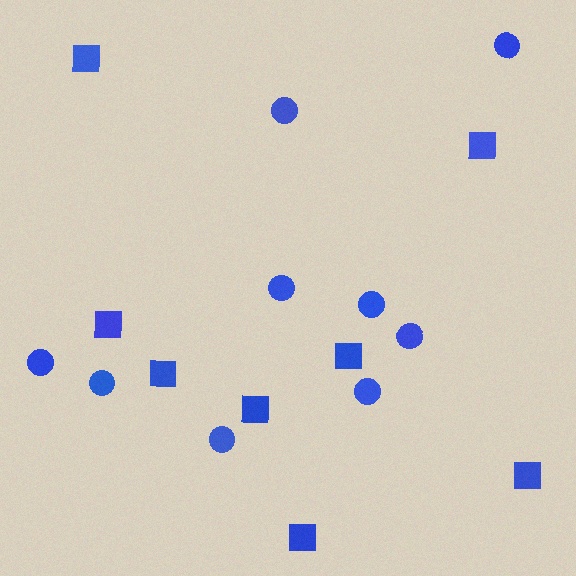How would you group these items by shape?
There are 2 groups: one group of circles (9) and one group of squares (8).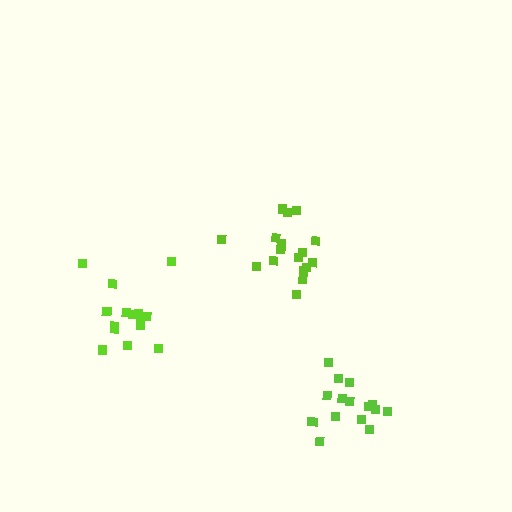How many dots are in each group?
Group 1: 15 dots, Group 2: 18 dots, Group 3: 17 dots (50 total).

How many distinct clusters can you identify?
There are 3 distinct clusters.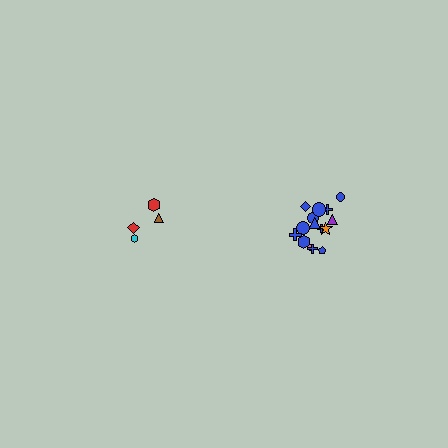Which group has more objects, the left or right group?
The right group.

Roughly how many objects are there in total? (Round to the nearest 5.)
Roughly 20 objects in total.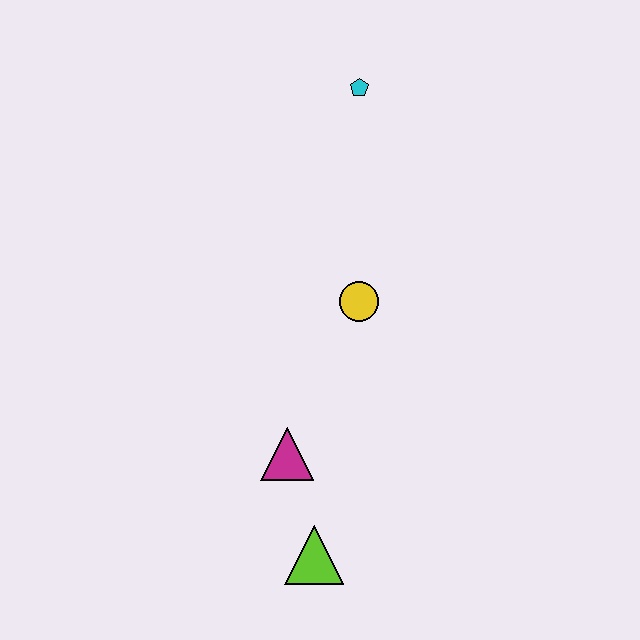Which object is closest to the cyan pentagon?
The yellow circle is closest to the cyan pentagon.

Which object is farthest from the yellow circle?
The lime triangle is farthest from the yellow circle.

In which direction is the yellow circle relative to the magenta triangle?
The yellow circle is above the magenta triangle.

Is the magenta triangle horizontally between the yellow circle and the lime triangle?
No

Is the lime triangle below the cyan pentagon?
Yes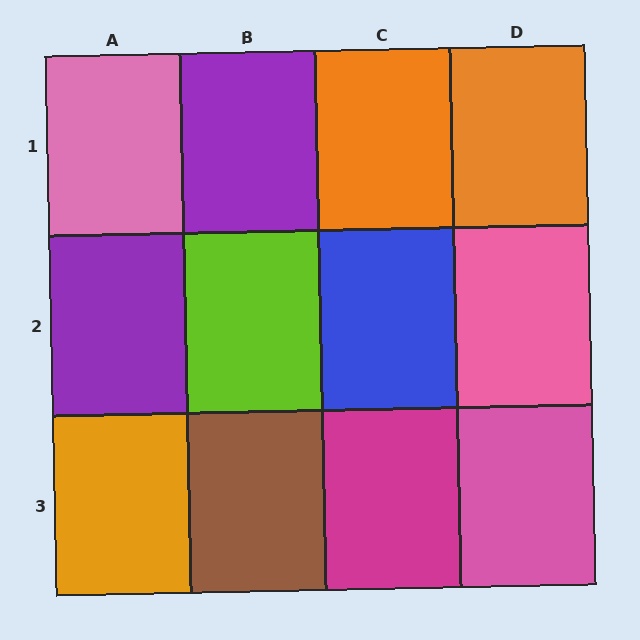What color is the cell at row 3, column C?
Magenta.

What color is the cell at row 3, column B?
Brown.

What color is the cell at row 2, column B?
Lime.